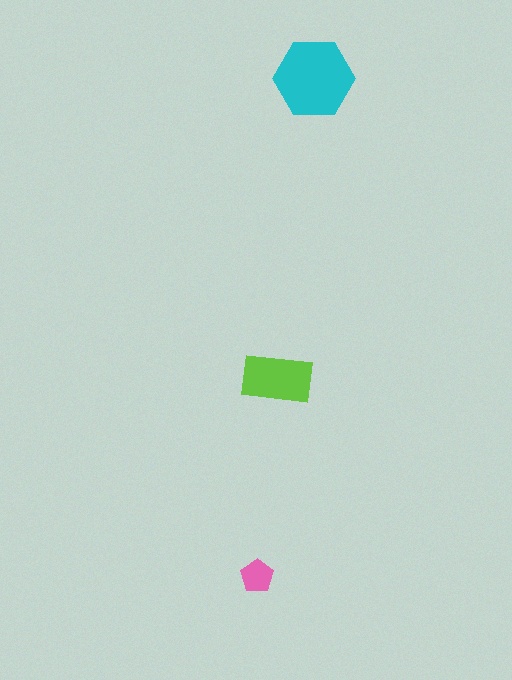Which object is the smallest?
The pink pentagon.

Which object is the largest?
The cyan hexagon.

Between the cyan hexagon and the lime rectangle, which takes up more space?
The cyan hexagon.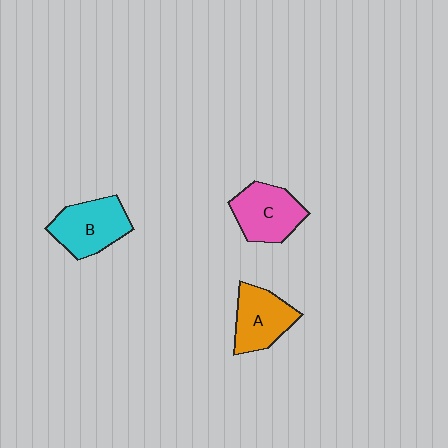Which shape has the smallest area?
Shape A (orange).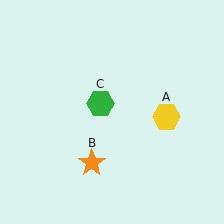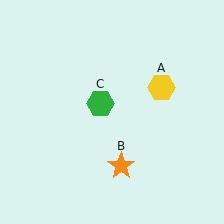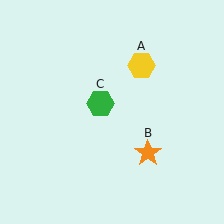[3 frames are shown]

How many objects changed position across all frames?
2 objects changed position: yellow hexagon (object A), orange star (object B).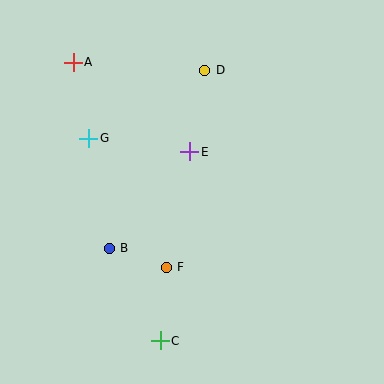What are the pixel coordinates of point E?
Point E is at (190, 152).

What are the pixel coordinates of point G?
Point G is at (89, 138).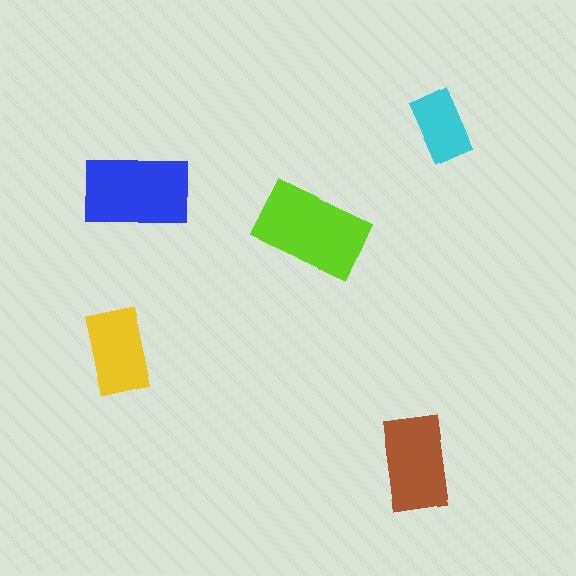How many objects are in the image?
There are 5 objects in the image.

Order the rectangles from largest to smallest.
the lime one, the blue one, the brown one, the yellow one, the cyan one.